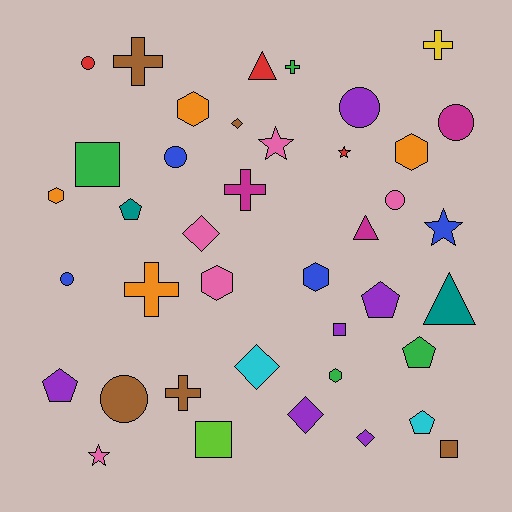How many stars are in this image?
There are 4 stars.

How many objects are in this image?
There are 40 objects.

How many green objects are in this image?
There are 4 green objects.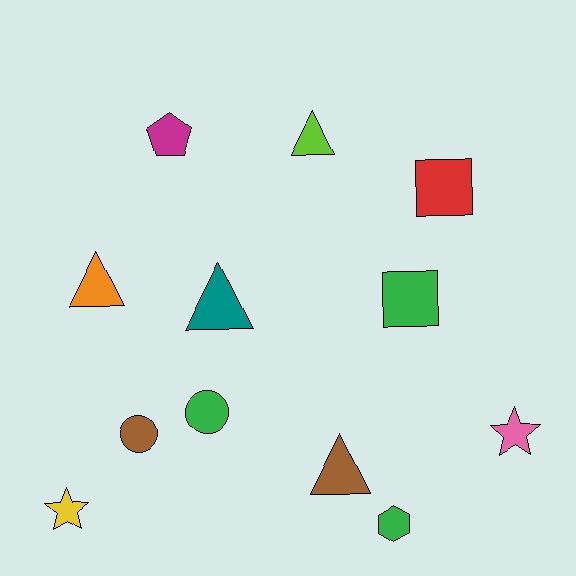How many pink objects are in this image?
There is 1 pink object.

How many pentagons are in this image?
There is 1 pentagon.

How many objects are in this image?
There are 12 objects.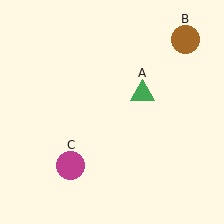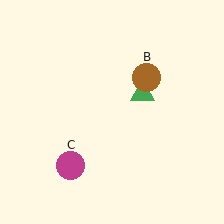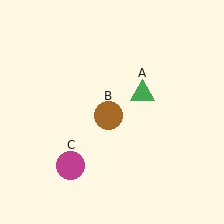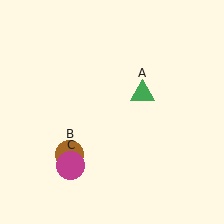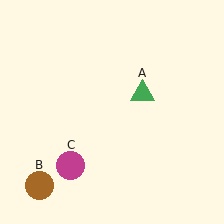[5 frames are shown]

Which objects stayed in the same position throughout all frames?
Green triangle (object A) and magenta circle (object C) remained stationary.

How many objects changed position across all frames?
1 object changed position: brown circle (object B).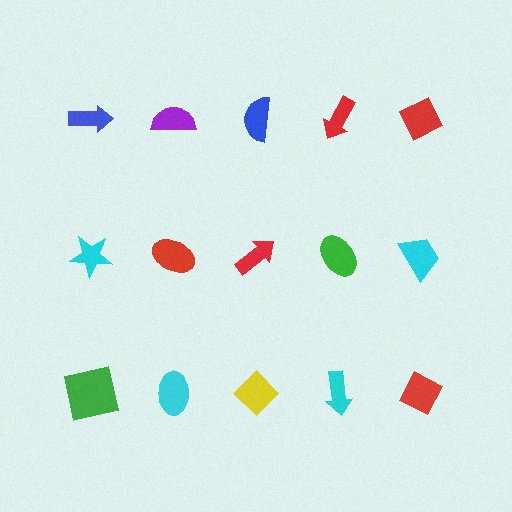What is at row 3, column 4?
A cyan arrow.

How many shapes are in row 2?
5 shapes.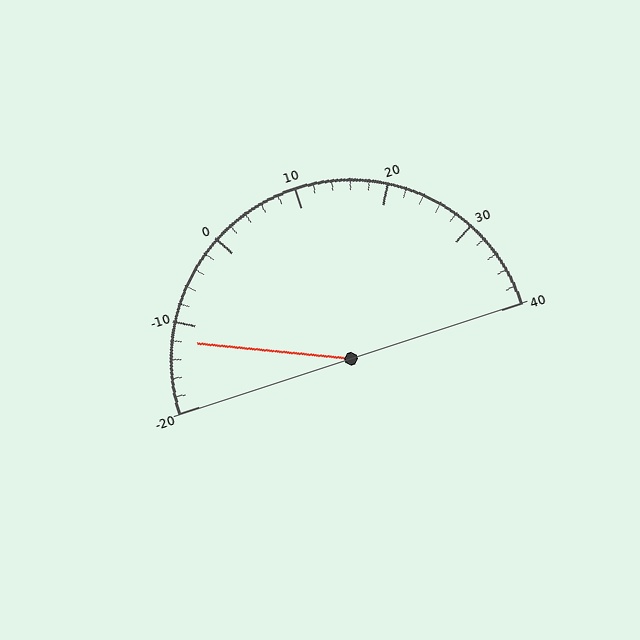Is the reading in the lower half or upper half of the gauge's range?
The reading is in the lower half of the range (-20 to 40).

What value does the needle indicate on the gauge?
The needle indicates approximately -12.